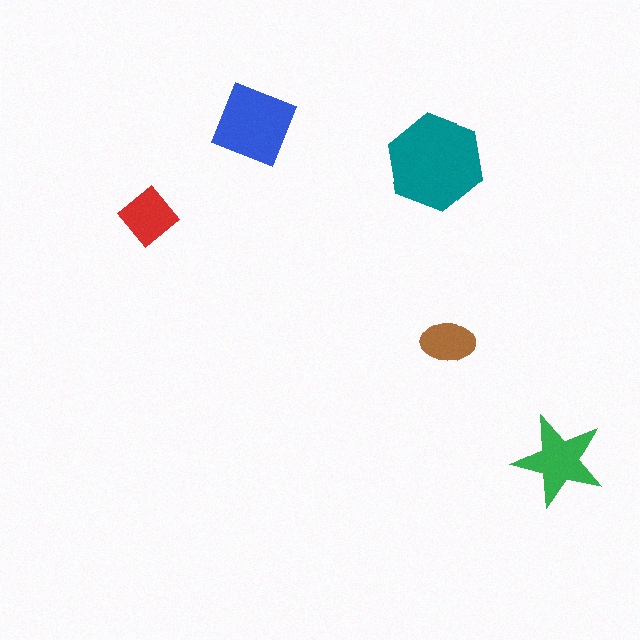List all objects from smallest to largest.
The brown ellipse, the red diamond, the green star, the blue square, the teal hexagon.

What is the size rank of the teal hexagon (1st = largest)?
1st.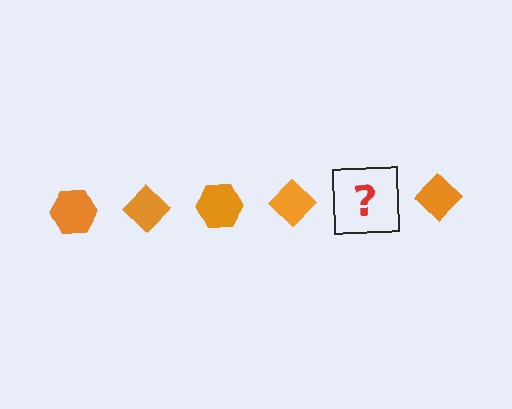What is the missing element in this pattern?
The missing element is an orange hexagon.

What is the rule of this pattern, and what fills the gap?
The rule is that the pattern cycles through hexagon, diamond shapes in orange. The gap should be filled with an orange hexagon.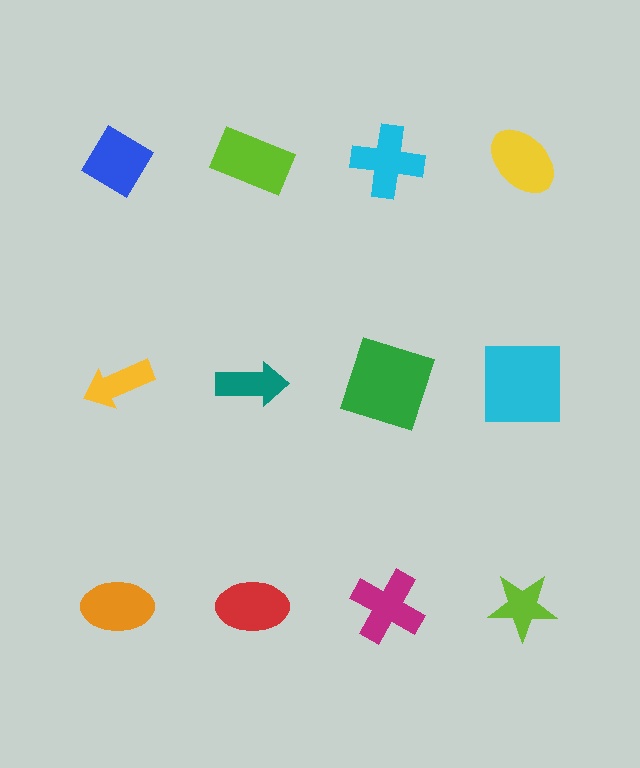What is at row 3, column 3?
A magenta cross.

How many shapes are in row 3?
4 shapes.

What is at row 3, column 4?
A lime star.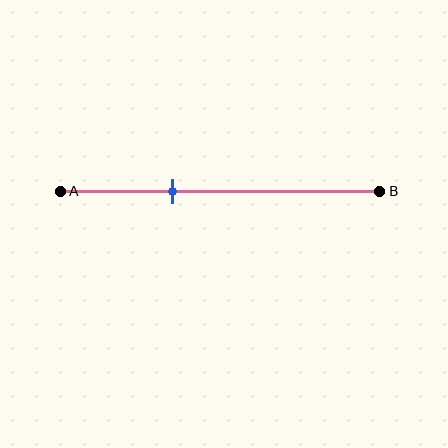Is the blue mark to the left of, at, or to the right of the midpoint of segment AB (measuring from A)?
The blue mark is to the left of the midpoint of segment AB.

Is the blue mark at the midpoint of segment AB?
No, the mark is at about 35% from A, not at the 50% midpoint.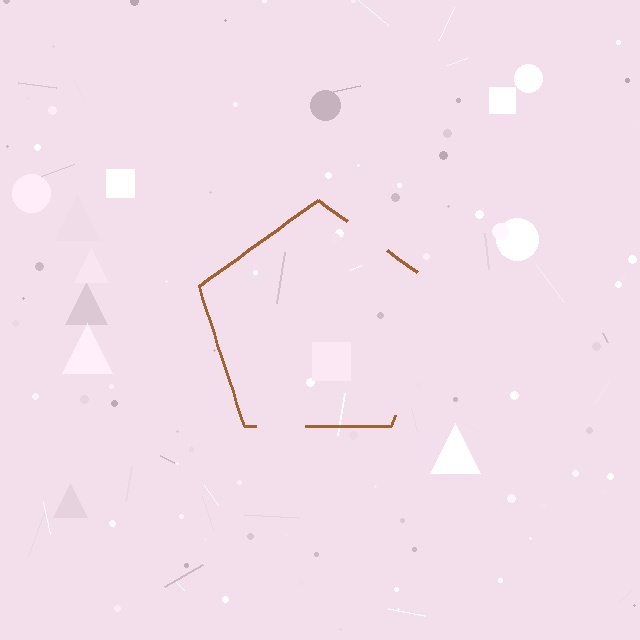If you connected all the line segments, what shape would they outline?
They would outline a pentagon.